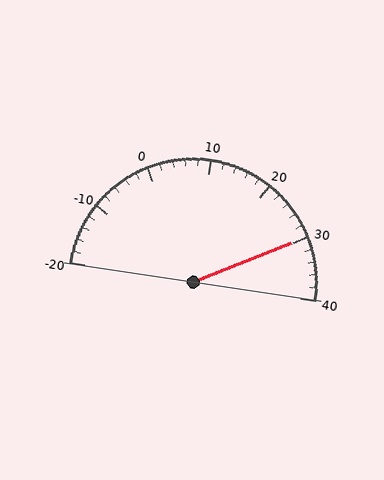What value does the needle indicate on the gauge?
The needle indicates approximately 30.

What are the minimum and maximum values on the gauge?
The gauge ranges from -20 to 40.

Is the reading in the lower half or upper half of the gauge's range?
The reading is in the upper half of the range (-20 to 40).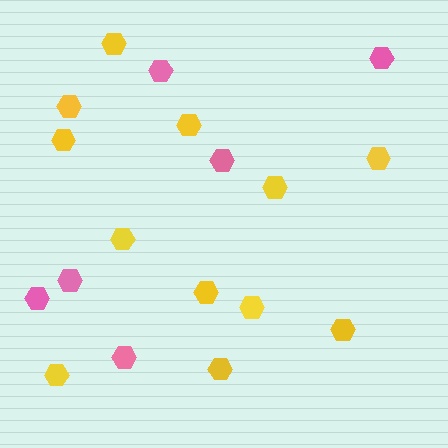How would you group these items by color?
There are 2 groups: one group of pink hexagons (6) and one group of yellow hexagons (12).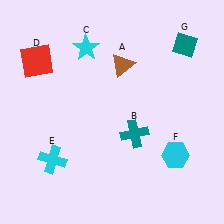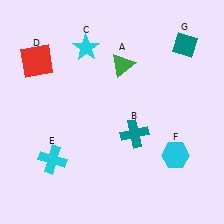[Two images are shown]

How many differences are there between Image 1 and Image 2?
There is 1 difference between the two images.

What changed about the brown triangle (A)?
In Image 1, A is brown. In Image 2, it changed to green.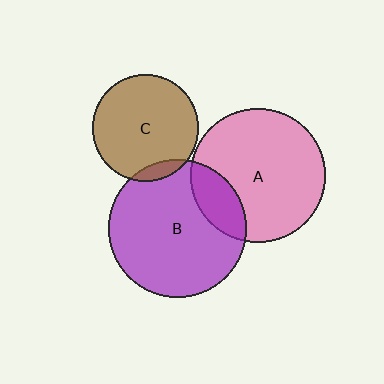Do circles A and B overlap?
Yes.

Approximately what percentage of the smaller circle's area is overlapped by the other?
Approximately 20%.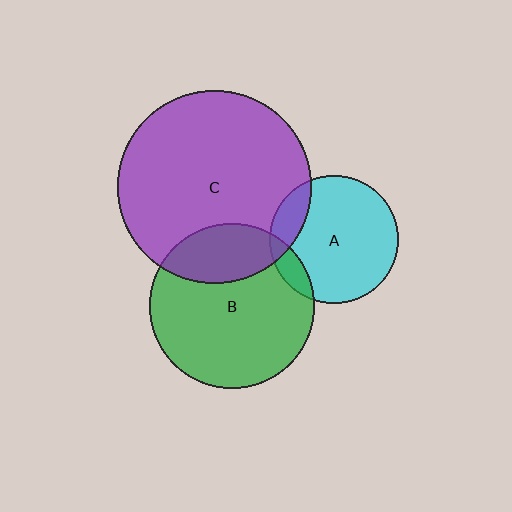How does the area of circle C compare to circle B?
Approximately 1.4 times.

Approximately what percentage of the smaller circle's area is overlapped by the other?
Approximately 15%.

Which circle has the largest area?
Circle C (purple).